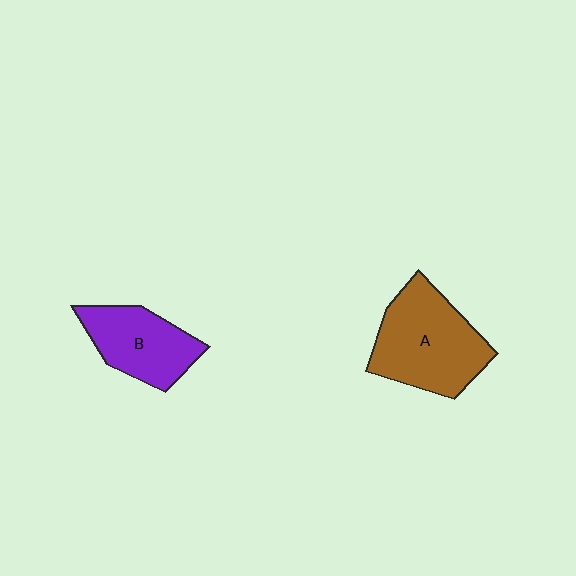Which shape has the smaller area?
Shape B (purple).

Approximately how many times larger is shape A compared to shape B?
Approximately 1.4 times.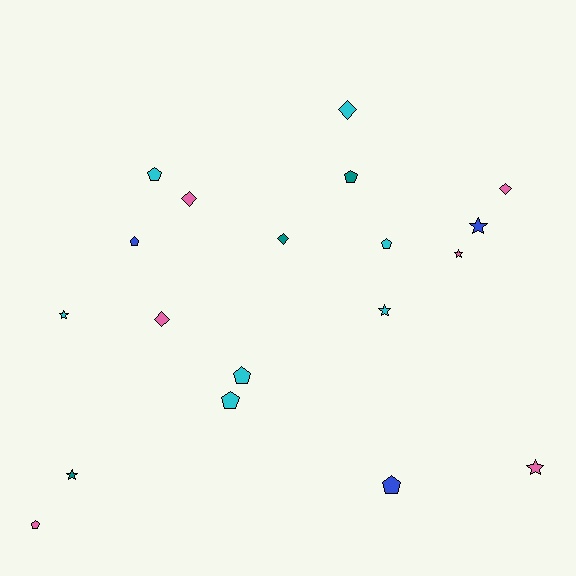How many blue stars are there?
There is 1 blue star.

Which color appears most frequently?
Cyan, with 7 objects.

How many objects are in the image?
There are 19 objects.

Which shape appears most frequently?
Pentagon, with 8 objects.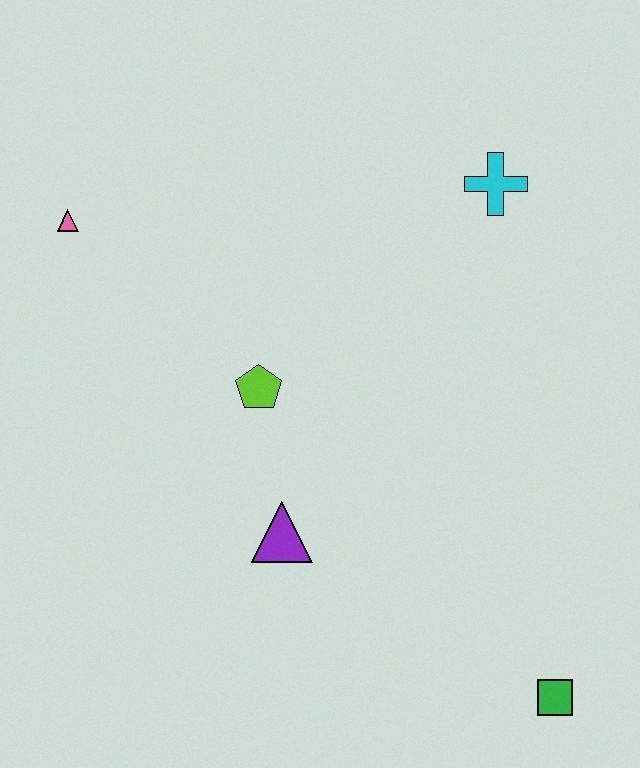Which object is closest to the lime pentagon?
The purple triangle is closest to the lime pentagon.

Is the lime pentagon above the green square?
Yes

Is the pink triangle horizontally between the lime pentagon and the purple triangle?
No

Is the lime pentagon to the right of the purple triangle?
No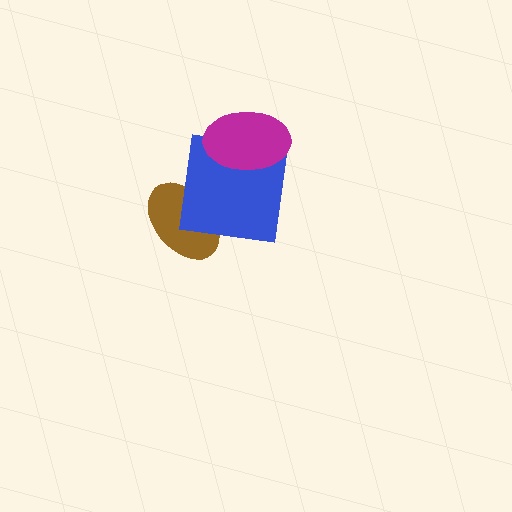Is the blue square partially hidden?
Yes, it is partially covered by another shape.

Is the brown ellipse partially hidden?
Yes, it is partially covered by another shape.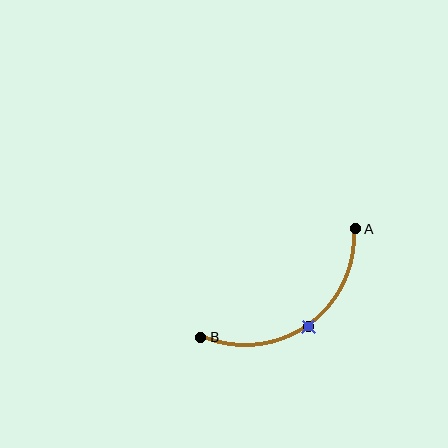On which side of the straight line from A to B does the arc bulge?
The arc bulges below and to the right of the straight line connecting A and B.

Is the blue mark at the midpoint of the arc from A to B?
Yes. The blue mark lies on the arc at equal arc-length from both A and B — it is the arc midpoint.